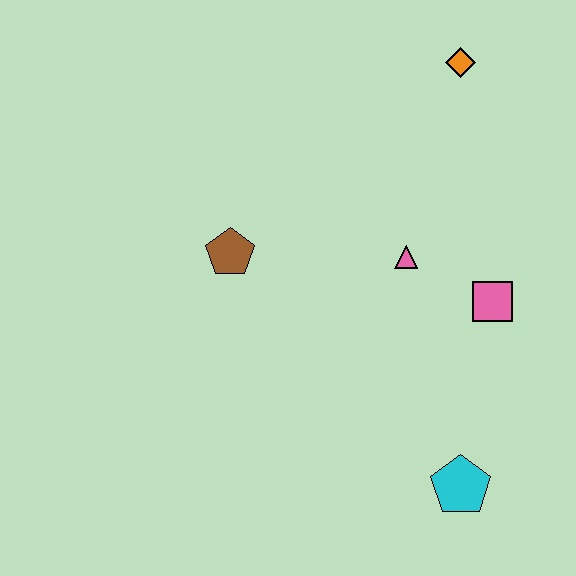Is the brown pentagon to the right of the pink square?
No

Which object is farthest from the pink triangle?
The cyan pentagon is farthest from the pink triangle.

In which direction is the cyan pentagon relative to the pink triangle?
The cyan pentagon is below the pink triangle.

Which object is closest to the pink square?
The pink triangle is closest to the pink square.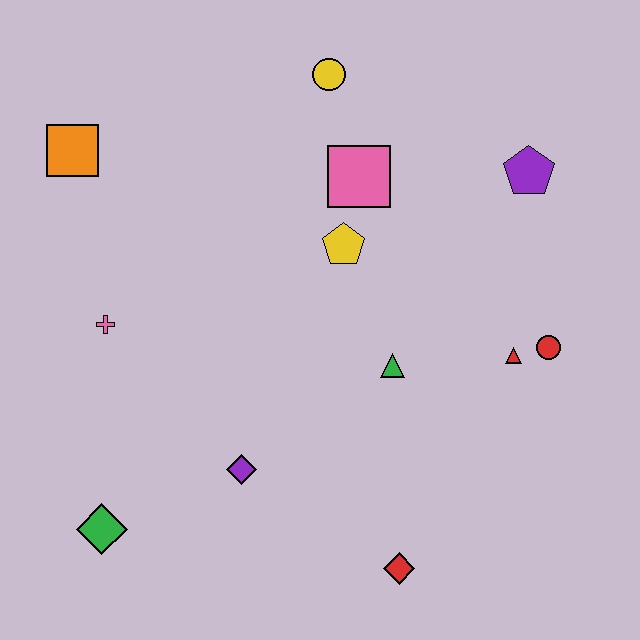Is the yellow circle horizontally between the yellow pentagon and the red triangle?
No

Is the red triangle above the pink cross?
No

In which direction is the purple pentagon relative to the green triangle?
The purple pentagon is above the green triangle.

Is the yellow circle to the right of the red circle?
No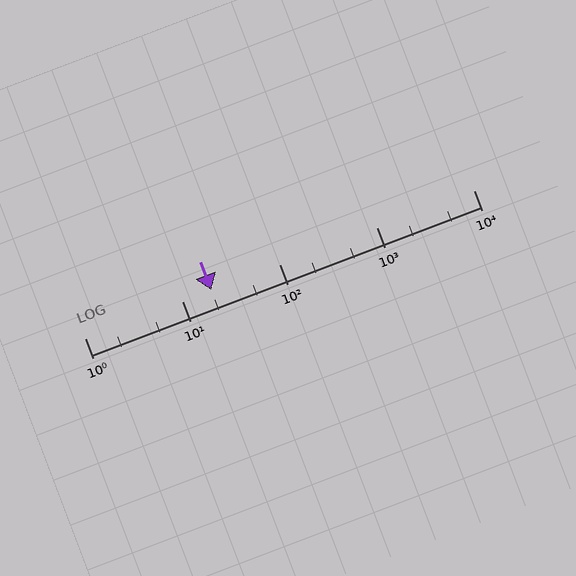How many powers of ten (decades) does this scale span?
The scale spans 4 decades, from 1 to 10000.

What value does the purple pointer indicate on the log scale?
The pointer indicates approximately 20.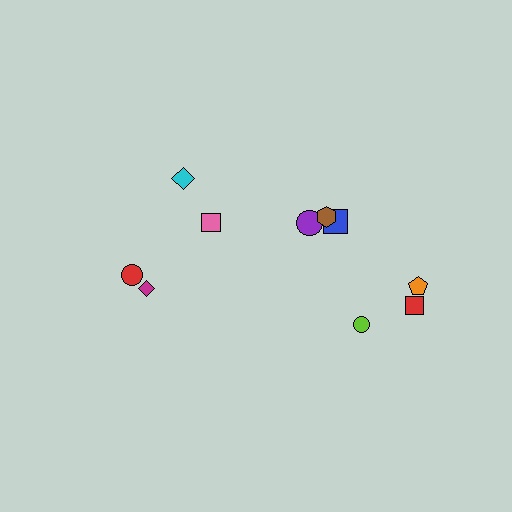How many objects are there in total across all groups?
There are 10 objects.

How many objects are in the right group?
There are 6 objects.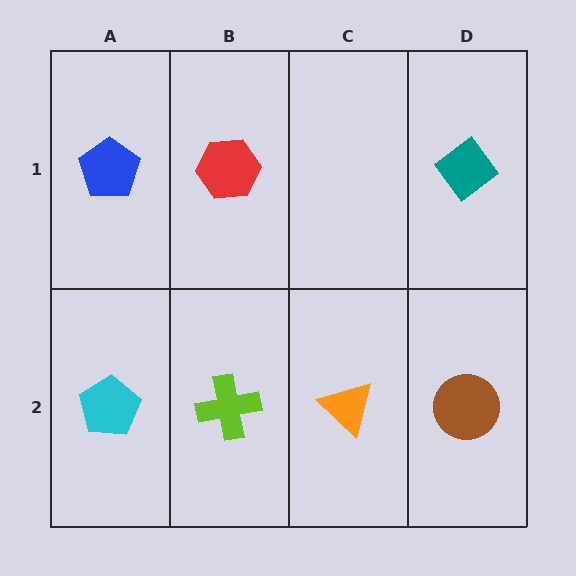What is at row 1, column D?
A teal diamond.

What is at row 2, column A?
A cyan pentagon.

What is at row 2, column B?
A lime cross.